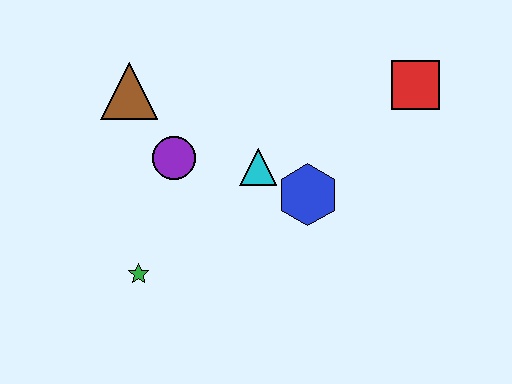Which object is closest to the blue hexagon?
The cyan triangle is closest to the blue hexagon.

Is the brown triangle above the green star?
Yes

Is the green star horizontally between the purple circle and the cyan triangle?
No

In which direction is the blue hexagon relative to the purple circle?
The blue hexagon is to the right of the purple circle.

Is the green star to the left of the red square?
Yes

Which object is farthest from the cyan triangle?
The red square is farthest from the cyan triangle.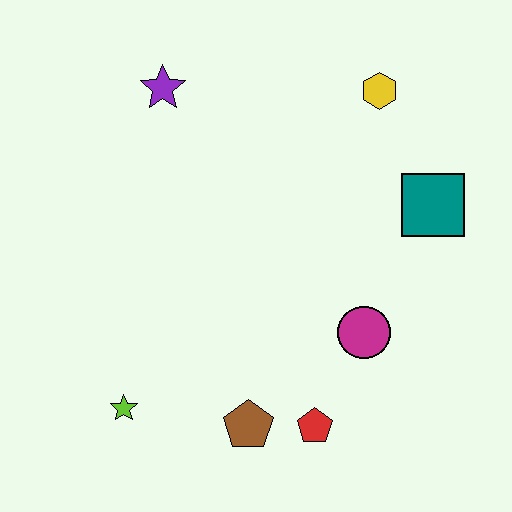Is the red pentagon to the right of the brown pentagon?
Yes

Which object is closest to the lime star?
The brown pentagon is closest to the lime star.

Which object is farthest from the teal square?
The lime star is farthest from the teal square.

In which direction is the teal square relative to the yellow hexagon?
The teal square is below the yellow hexagon.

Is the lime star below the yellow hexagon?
Yes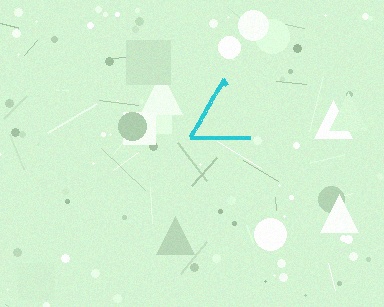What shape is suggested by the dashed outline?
The dashed outline suggests a triangle.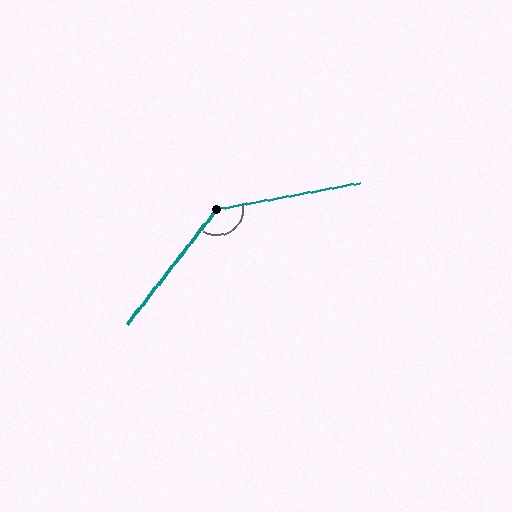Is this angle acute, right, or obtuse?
It is obtuse.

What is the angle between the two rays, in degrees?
Approximately 139 degrees.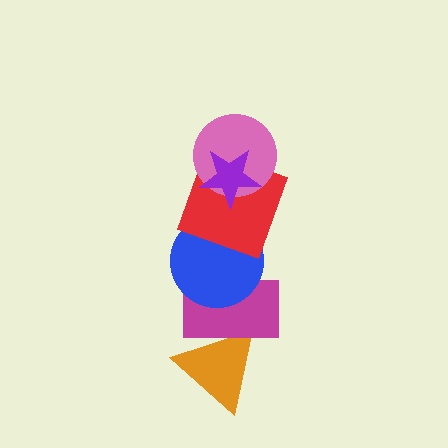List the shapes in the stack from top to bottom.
From top to bottom: the purple star, the pink circle, the red square, the blue circle, the magenta rectangle, the orange triangle.